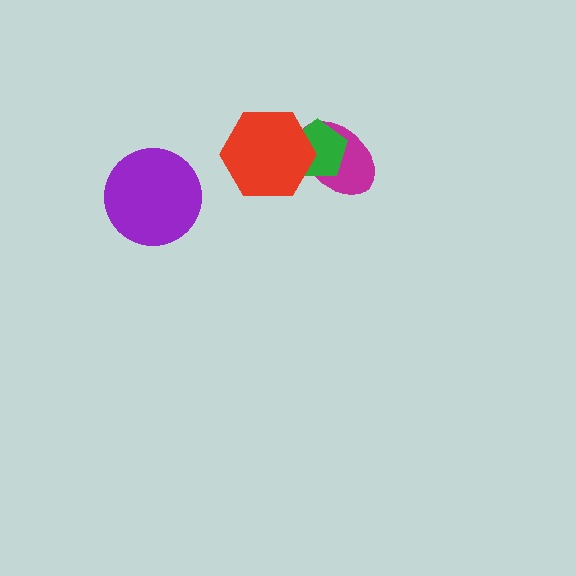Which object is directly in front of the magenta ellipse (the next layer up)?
The green pentagon is directly in front of the magenta ellipse.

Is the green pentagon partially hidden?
Yes, it is partially covered by another shape.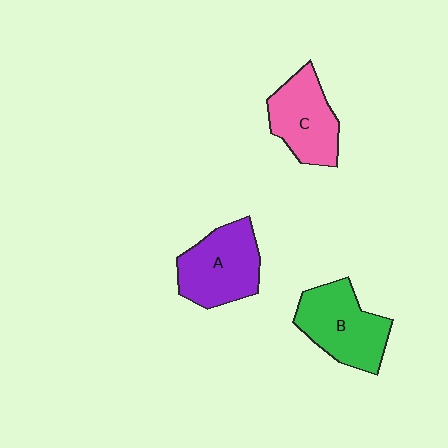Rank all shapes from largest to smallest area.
From largest to smallest: B (green), A (purple), C (pink).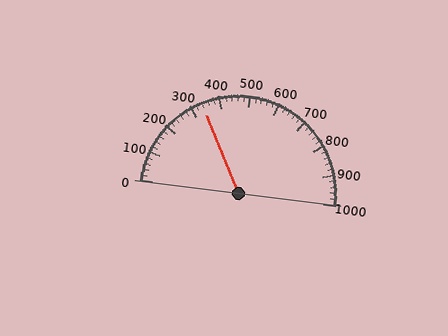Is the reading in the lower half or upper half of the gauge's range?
The reading is in the lower half of the range (0 to 1000).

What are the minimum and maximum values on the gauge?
The gauge ranges from 0 to 1000.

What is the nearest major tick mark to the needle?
The nearest major tick mark is 300.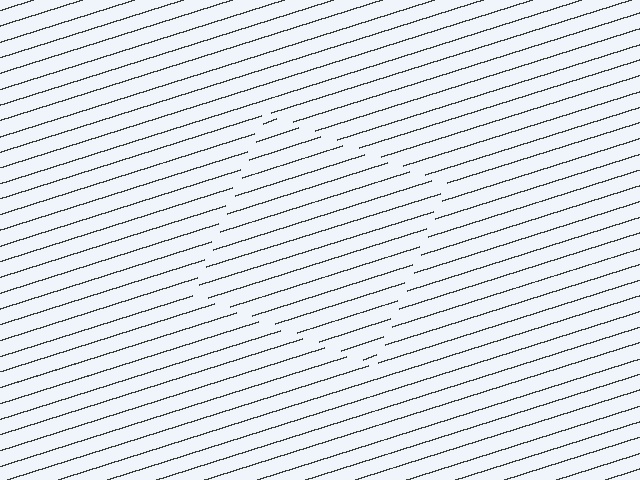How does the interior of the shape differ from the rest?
The interior of the shape contains the same grating, shifted by half a period — the contour is defined by the phase discontinuity where line-ends from the inner and outer gratings abut.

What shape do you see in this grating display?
An illusory square. The interior of the shape contains the same grating, shifted by half a period — the contour is defined by the phase discontinuity where line-ends from the inner and outer gratings abut.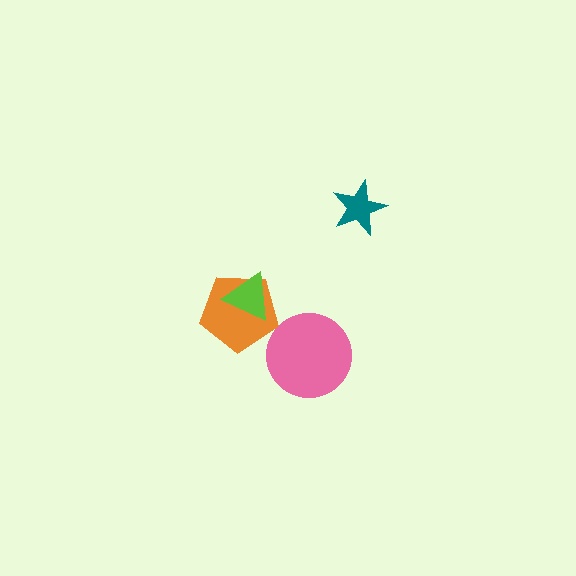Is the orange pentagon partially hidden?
Yes, it is partially covered by another shape.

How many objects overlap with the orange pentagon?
1 object overlaps with the orange pentagon.